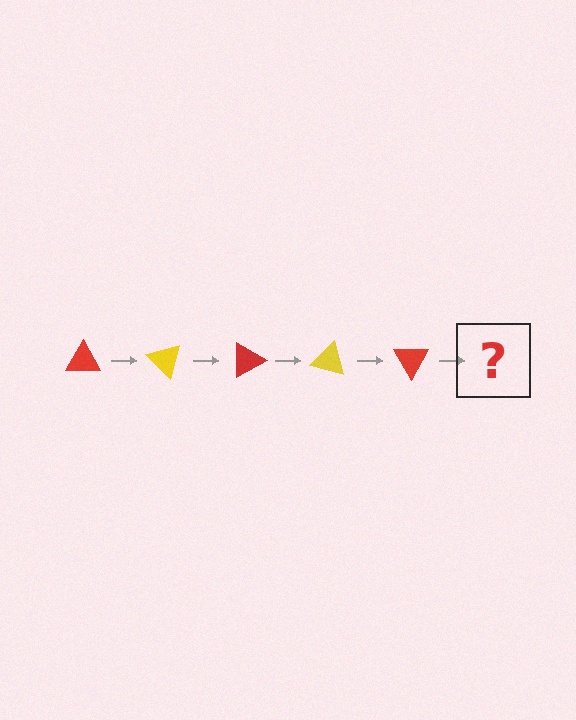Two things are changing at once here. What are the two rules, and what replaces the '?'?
The two rules are that it rotates 45 degrees each step and the color cycles through red and yellow. The '?' should be a yellow triangle, rotated 225 degrees from the start.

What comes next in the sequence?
The next element should be a yellow triangle, rotated 225 degrees from the start.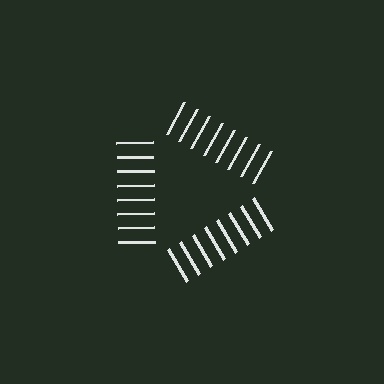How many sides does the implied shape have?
3 sides — the line-ends trace a triangle.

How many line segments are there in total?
24 — 8 along each of the 3 edges.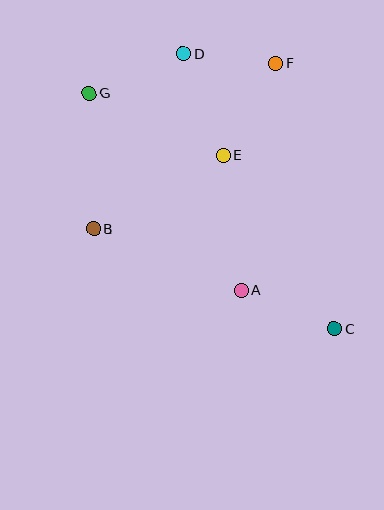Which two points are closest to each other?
Points D and F are closest to each other.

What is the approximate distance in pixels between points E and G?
The distance between E and G is approximately 148 pixels.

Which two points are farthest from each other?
Points C and G are farthest from each other.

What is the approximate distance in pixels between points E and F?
The distance between E and F is approximately 106 pixels.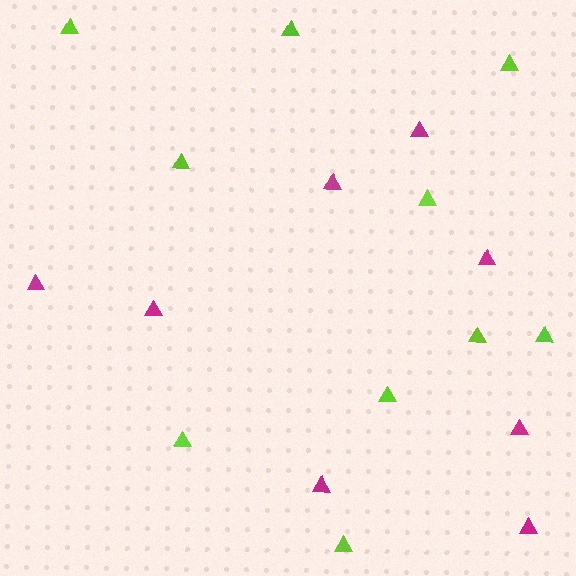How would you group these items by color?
There are 2 groups: one group of magenta triangles (8) and one group of lime triangles (10).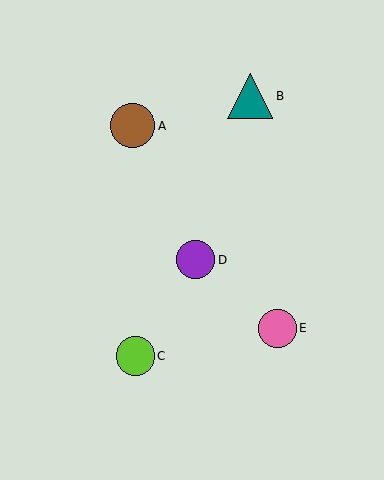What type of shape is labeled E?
Shape E is a pink circle.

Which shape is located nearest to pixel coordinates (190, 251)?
The purple circle (labeled D) at (195, 260) is nearest to that location.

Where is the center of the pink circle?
The center of the pink circle is at (277, 328).